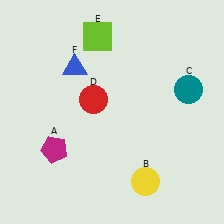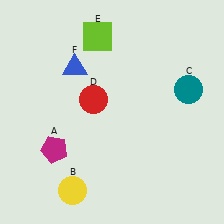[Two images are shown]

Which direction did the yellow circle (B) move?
The yellow circle (B) moved left.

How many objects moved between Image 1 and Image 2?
1 object moved between the two images.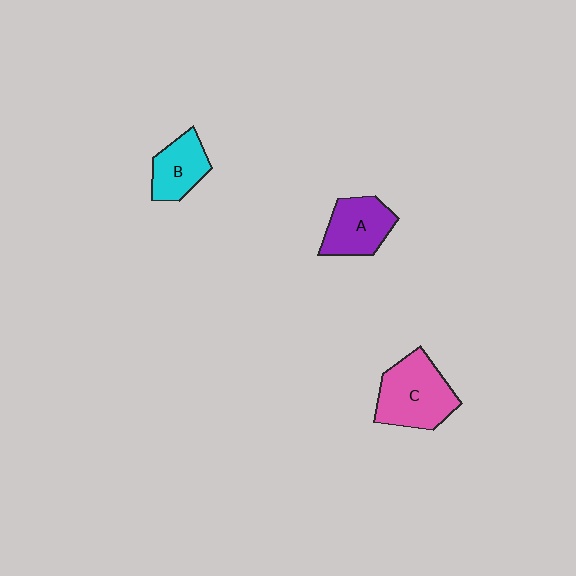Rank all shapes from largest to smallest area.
From largest to smallest: C (pink), A (purple), B (cyan).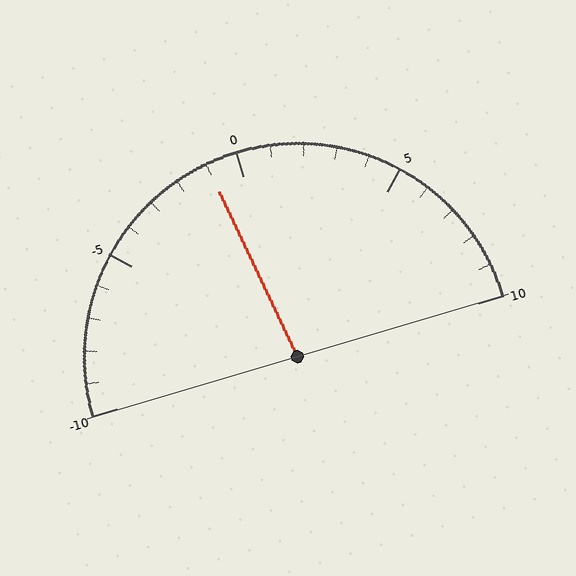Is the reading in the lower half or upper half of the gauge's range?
The reading is in the lower half of the range (-10 to 10).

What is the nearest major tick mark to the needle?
The nearest major tick mark is 0.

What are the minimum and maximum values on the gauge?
The gauge ranges from -10 to 10.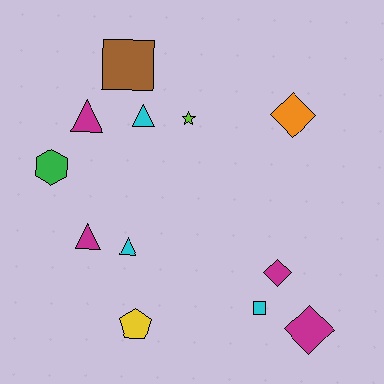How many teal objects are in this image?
There are no teal objects.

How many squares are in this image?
There are 2 squares.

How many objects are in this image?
There are 12 objects.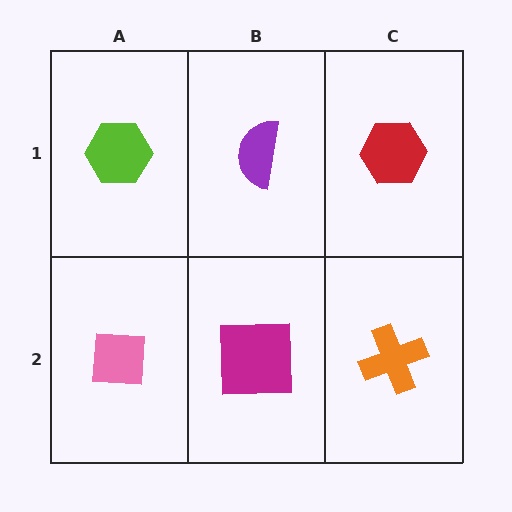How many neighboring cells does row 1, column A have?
2.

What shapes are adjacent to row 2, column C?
A red hexagon (row 1, column C), a magenta square (row 2, column B).